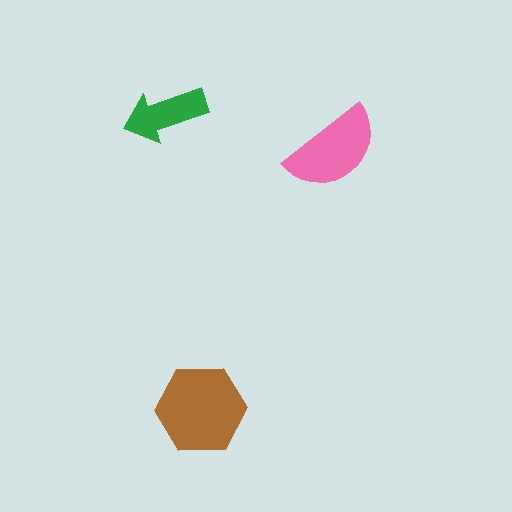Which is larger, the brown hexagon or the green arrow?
The brown hexagon.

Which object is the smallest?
The green arrow.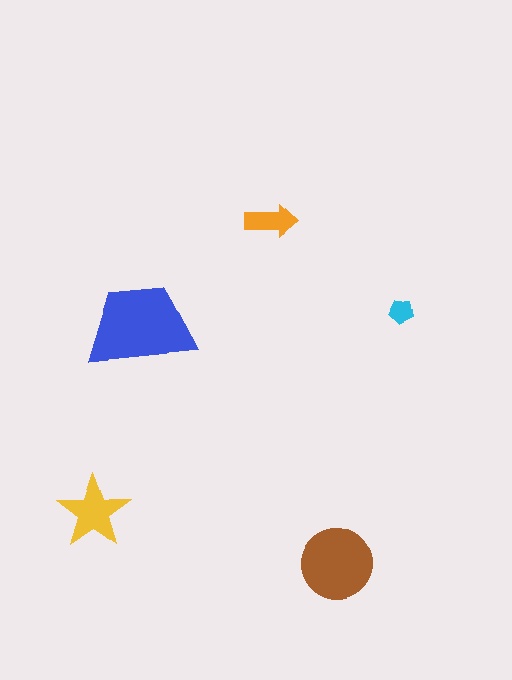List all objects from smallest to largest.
The cyan pentagon, the orange arrow, the yellow star, the brown circle, the blue trapezoid.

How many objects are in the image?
There are 5 objects in the image.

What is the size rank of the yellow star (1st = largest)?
3rd.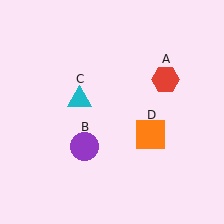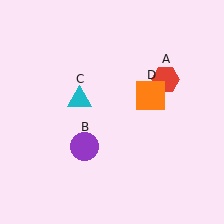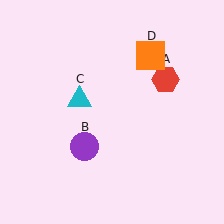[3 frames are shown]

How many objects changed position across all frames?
1 object changed position: orange square (object D).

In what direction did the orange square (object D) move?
The orange square (object D) moved up.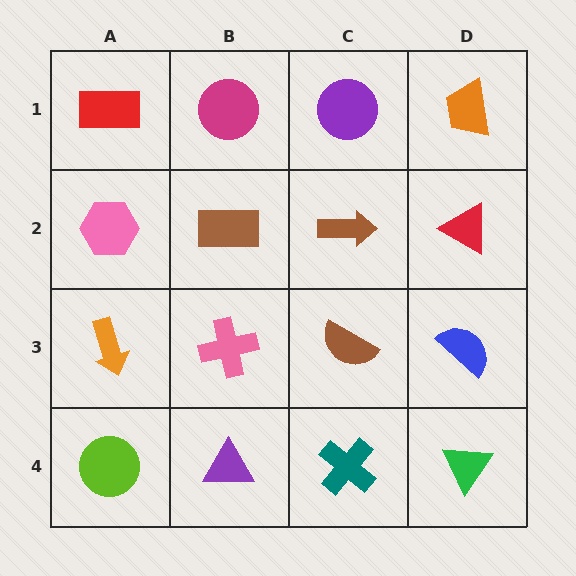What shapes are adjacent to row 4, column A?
An orange arrow (row 3, column A), a purple triangle (row 4, column B).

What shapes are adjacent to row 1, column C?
A brown arrow (row 2, column C), a magenta circle (row 1, column B), an orange trapezoid (row 1, column D).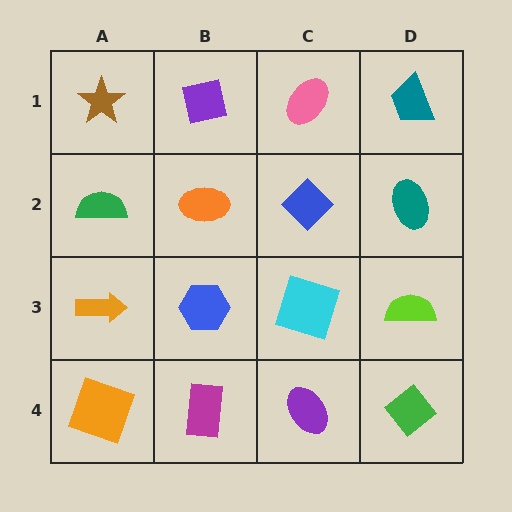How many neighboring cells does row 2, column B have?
4.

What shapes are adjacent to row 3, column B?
An orange ellipse (row 2, column B), a magenta rectangle (row 4, column B), an orange arrow (row 3, column A), a cyan square (row 3, column C).